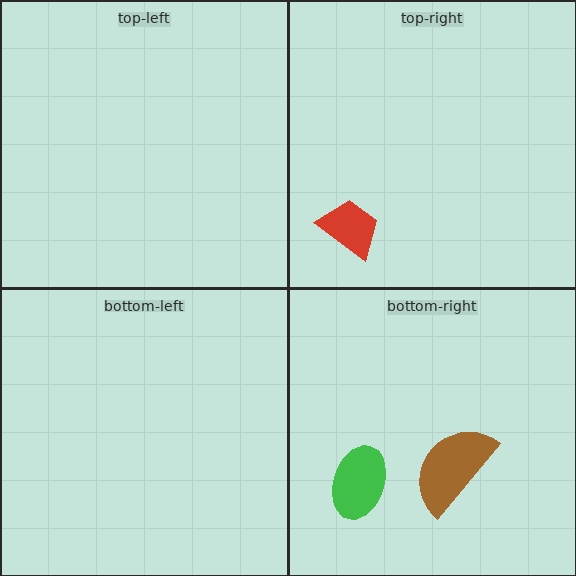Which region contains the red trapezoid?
The top-right region.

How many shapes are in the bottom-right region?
2.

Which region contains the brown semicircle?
The bottom-right region.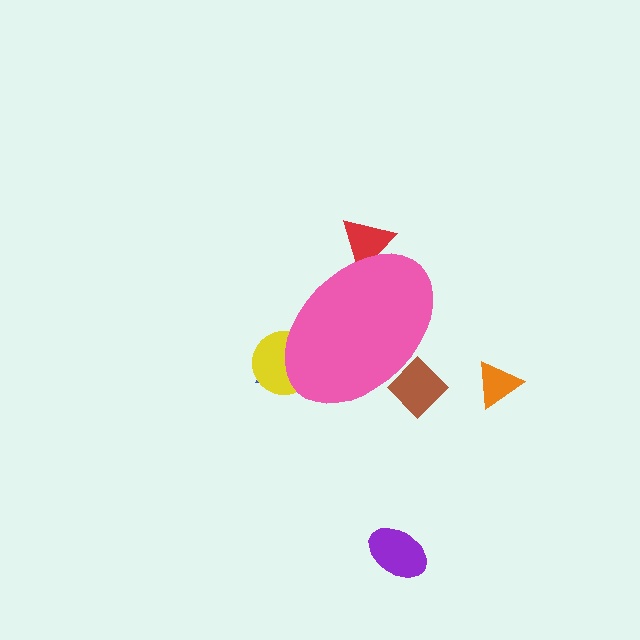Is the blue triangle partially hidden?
Yes, the blue triangle is partially hidden behind the pink ellipse.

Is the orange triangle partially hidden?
No, the orange triangle is fully visible.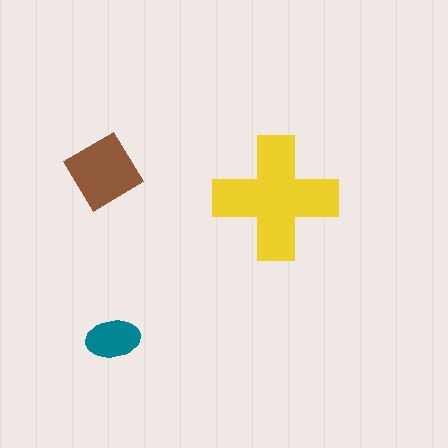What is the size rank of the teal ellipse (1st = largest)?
3rd.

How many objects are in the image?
There are 3 objects in the image.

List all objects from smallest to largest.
The teal ellipse, the brown diamond, the yellow cross.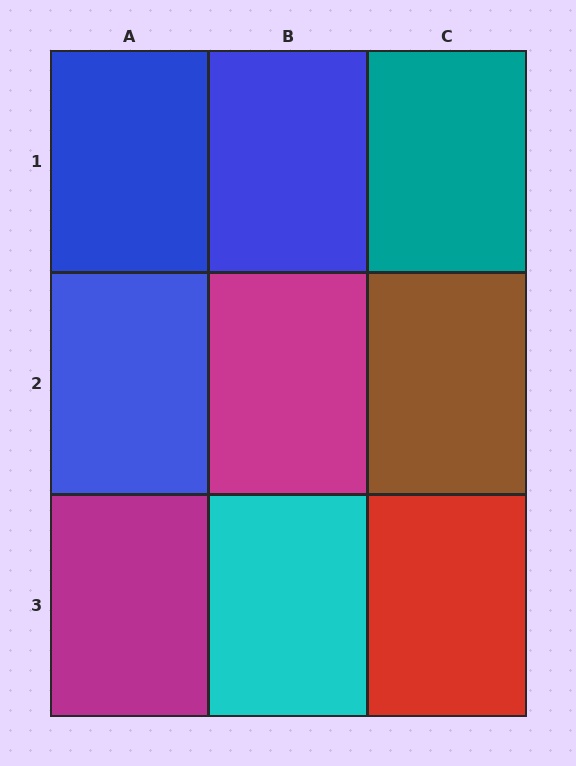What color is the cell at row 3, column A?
Magenta.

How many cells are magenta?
2 cells are magenta.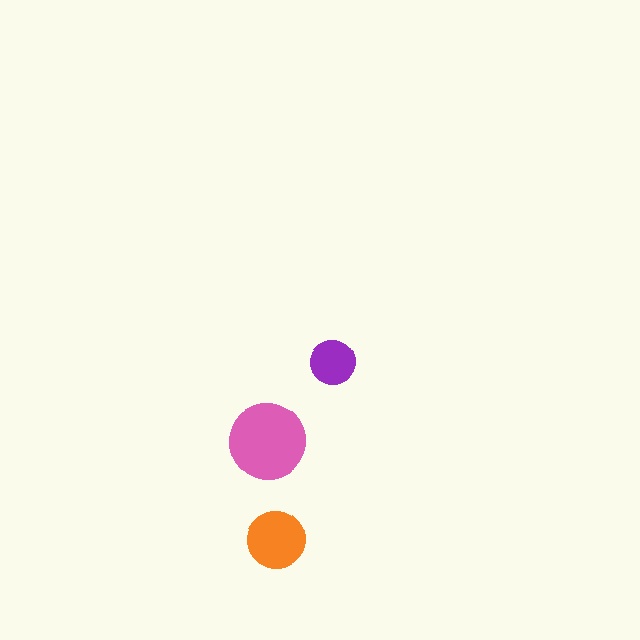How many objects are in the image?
There are 3 objects in the image.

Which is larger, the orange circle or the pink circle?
The pink one.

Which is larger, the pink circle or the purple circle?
The pink one.